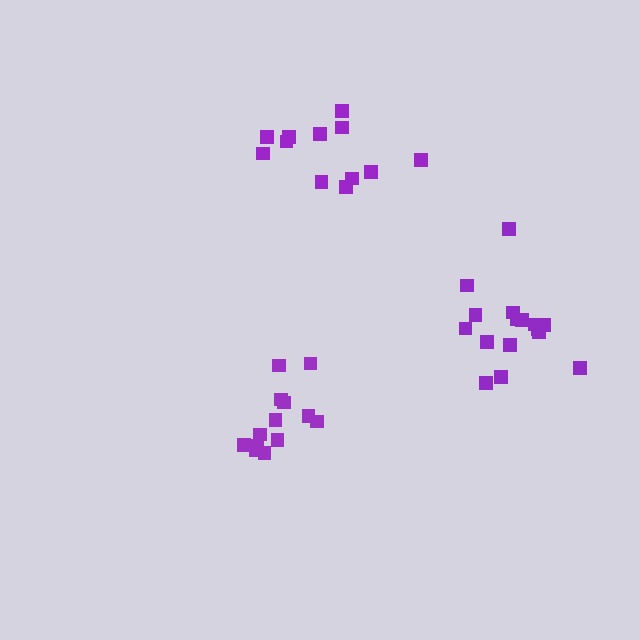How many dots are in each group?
Group 1: 16 dots, Group 2: 13 dots, Group 3: 12 dots (41 total).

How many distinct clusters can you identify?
There are 3 distinct clusters.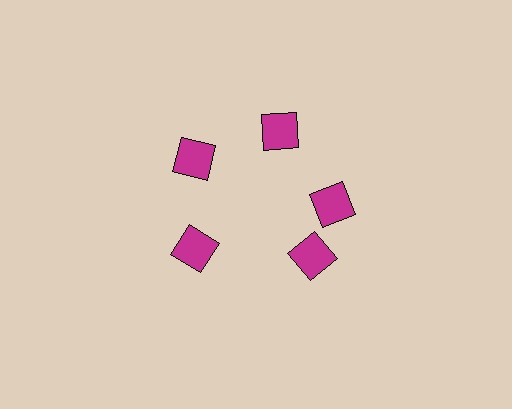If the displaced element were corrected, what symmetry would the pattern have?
It would have 5-fold rotational symmetry — the pattern would map onto itself every 72 degrees.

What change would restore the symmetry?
The symmetry would be restored by rotating it back into even spacing with its neighbors so that all 5 squares sit at equal angles and equal distance from the center.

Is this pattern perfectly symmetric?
No. The 5 magenta squares are arranged in a ring, but one element near the 5 o'clock position is rotated out of alignment along the ring, breaking the 5-fold rotational symmetry.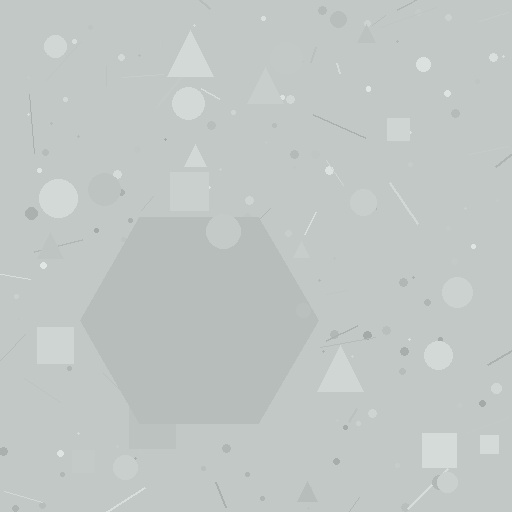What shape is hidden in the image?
A hexagon is hidden in the image.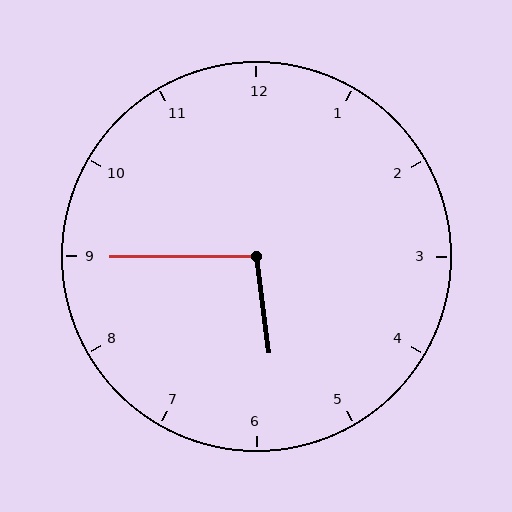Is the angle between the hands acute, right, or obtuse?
It is obtuse.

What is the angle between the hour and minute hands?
Approximately 98 degrees.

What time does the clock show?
5:45.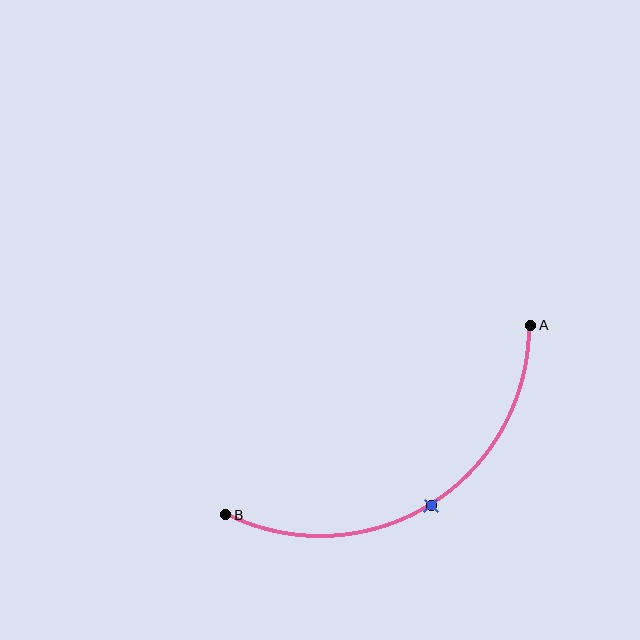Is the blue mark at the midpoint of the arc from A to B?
Yes. The blue mark lies on the arc at equal arc-length from both A and B — it is the arc midpoint.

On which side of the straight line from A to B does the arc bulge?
The arc bulges below the straight line connecting A and B.